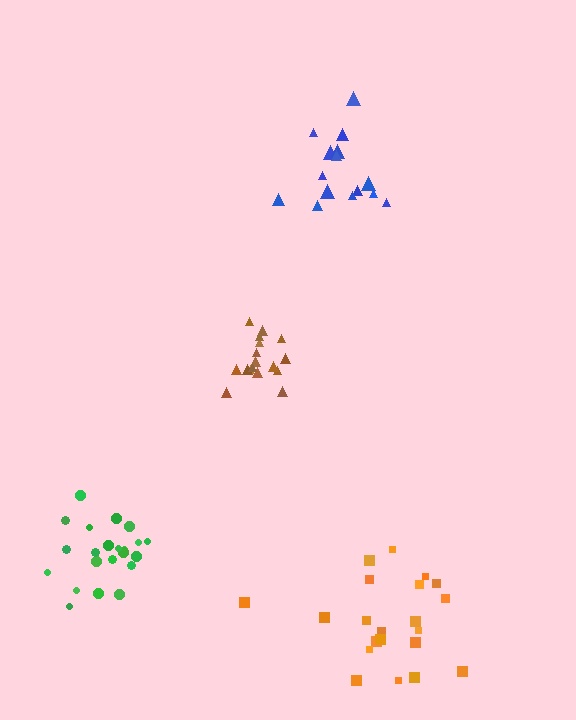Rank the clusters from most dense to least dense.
brown, green, blue, orange.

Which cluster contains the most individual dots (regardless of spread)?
Green (22).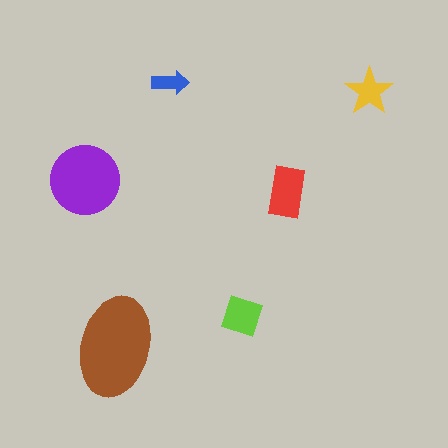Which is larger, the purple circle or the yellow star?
The purple circle.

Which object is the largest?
The brown ellipse.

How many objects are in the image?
There are 6 objects in the image.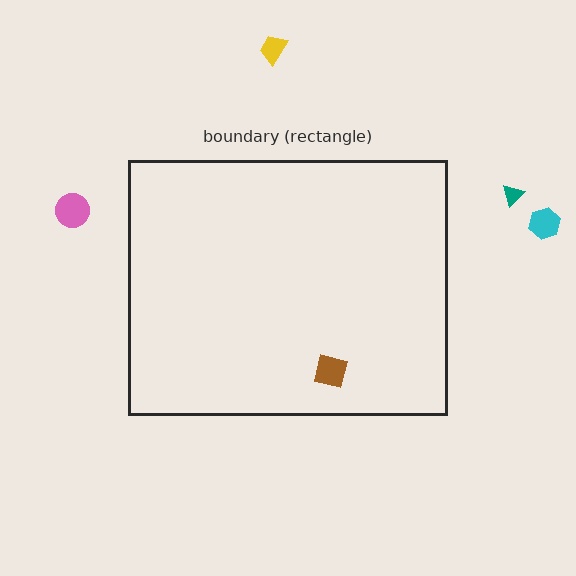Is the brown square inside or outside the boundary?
Inside.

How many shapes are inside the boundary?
1 inside, 4 outside.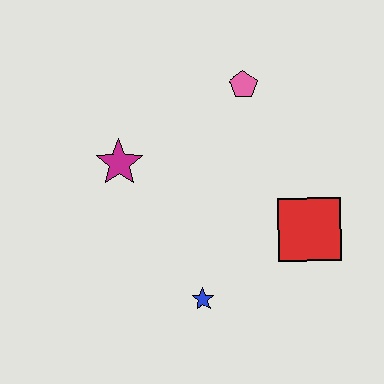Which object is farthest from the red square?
The magenta star is farthest from the red square.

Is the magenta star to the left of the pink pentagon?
Yes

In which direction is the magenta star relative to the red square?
The magenta star is to the left of the red square.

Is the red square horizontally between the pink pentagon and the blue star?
No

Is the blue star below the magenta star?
Yes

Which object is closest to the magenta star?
The pink pentagon is closest to the magenta star.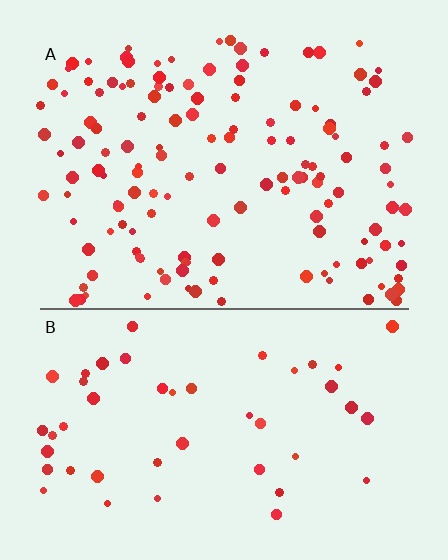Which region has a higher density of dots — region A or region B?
A (the top).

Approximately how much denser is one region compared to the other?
Approximately 3.0× — region A over region B.